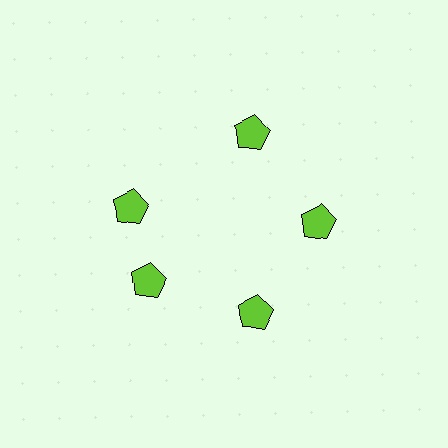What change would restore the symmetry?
The symmetry would be restored by rotating it back into even spacing with its neighbors so that all 5 pentagons sit at equal angles and equal distance from the center.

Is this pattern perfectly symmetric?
No. The 5 lime pentagons are arranged in a ring, but one element near the 10 o'clock position is rotated out of alignment along the ring, breaking the 5-fold rotational symmetry.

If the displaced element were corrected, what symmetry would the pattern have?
It would have 5-fold rotational symmetry — the pattern would map onto itself every 72 degrees.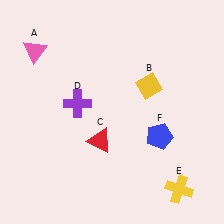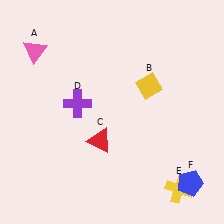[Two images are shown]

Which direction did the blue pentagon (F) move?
The blue pentagon (F) moved down.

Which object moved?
The blue pentagon (F) moved down.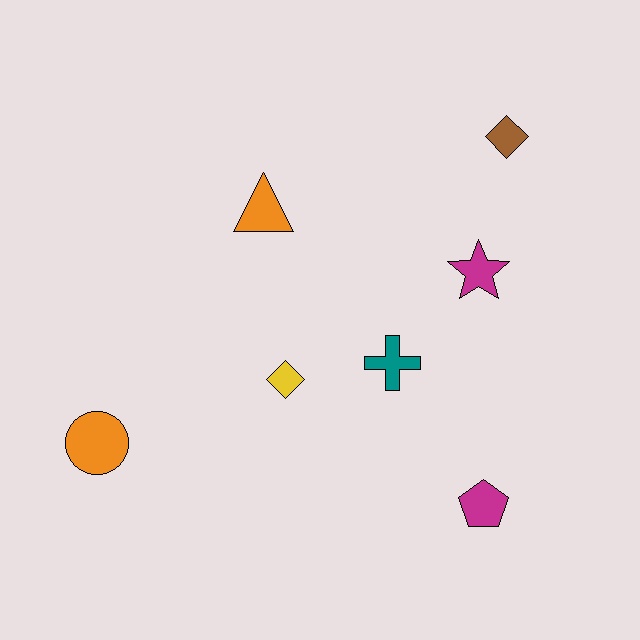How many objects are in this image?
There are 7 objects.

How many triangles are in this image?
There is 1 triangle.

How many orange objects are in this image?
There are 2 orange objects.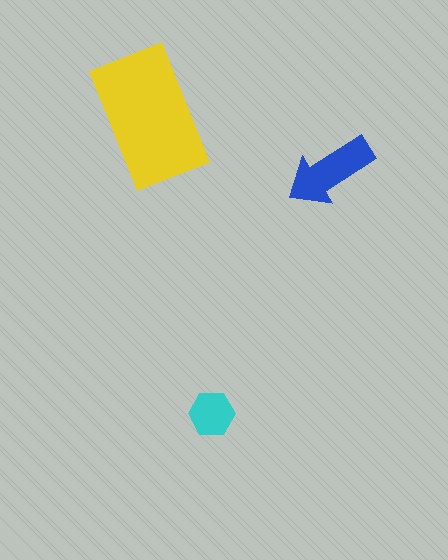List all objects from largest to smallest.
The yellow rectangle, the blue arrow, the cyan hexagon.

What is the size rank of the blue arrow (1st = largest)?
2nd.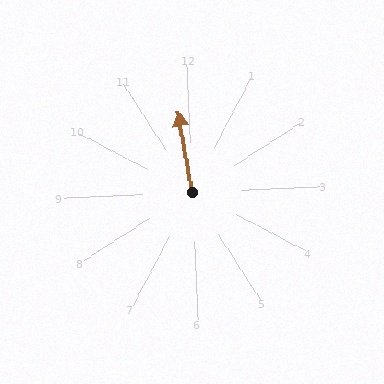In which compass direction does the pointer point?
North.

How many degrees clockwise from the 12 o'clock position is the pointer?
Approximately 353 degrees.